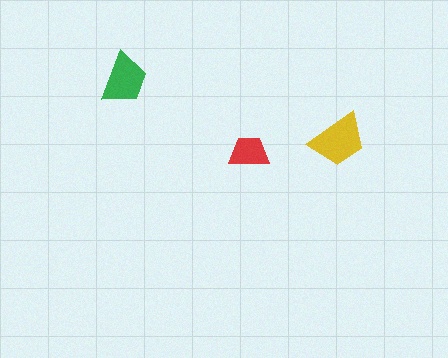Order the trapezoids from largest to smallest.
the yellow one, the green one, the red one.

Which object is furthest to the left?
The green trapezoid is leftmost.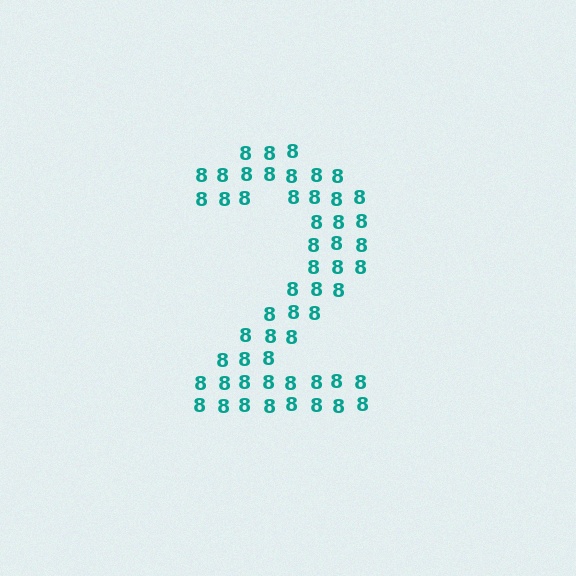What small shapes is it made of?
It is made of small digit 8's.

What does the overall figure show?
The overall figure shows the digit 2.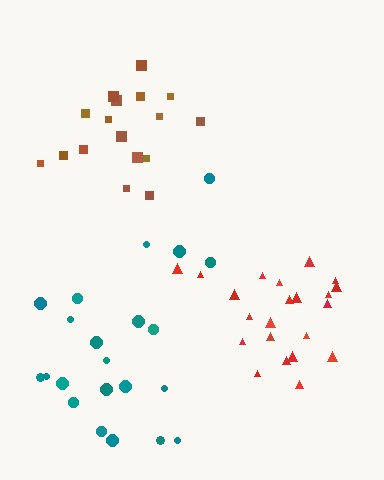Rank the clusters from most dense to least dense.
red, brown, teal.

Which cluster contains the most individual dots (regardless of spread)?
Teal (23).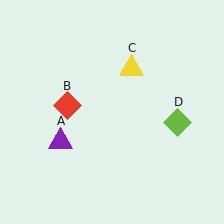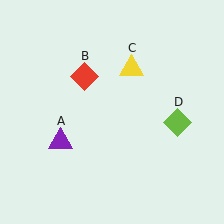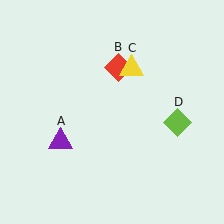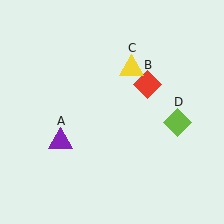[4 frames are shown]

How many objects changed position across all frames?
1 object changed position: red diamond (object B).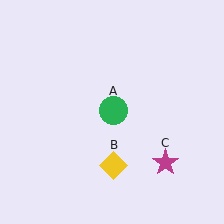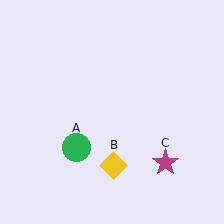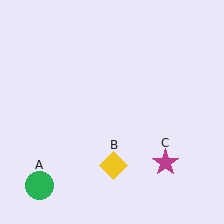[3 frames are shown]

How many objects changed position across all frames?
1 object changed position: green circle (object A).